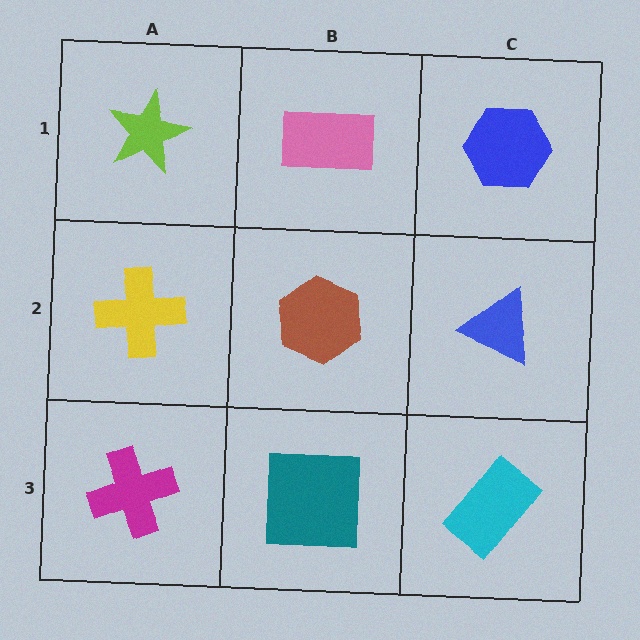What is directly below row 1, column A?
A yellow cross.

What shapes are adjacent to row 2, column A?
A lime star (row 1, column A), a magenta cross (row 3, column A), a brown hexagon (row 2, column B).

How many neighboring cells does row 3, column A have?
2.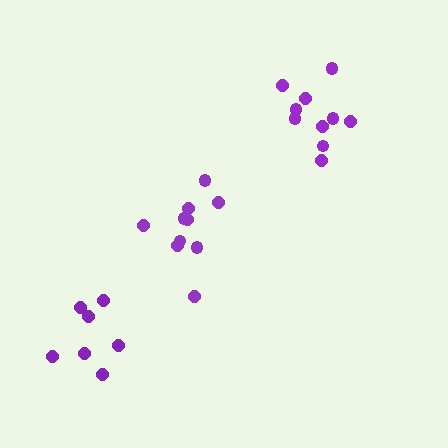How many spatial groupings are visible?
There are 3 spatial groupings.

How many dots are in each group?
Group 1: 10 dots, Group 2: 10 dots, Group 3: 7 dots (27 total).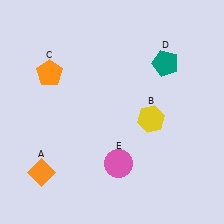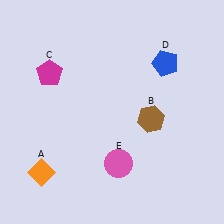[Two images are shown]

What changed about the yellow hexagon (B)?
In Image 1, B is yellow. In Image 2, it changed to brown.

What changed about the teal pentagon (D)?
In Image 1, D is teal. In Image 2, it changed to blue.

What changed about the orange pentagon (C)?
In Image 1, C is orange. In Image 2, it changed to magenta.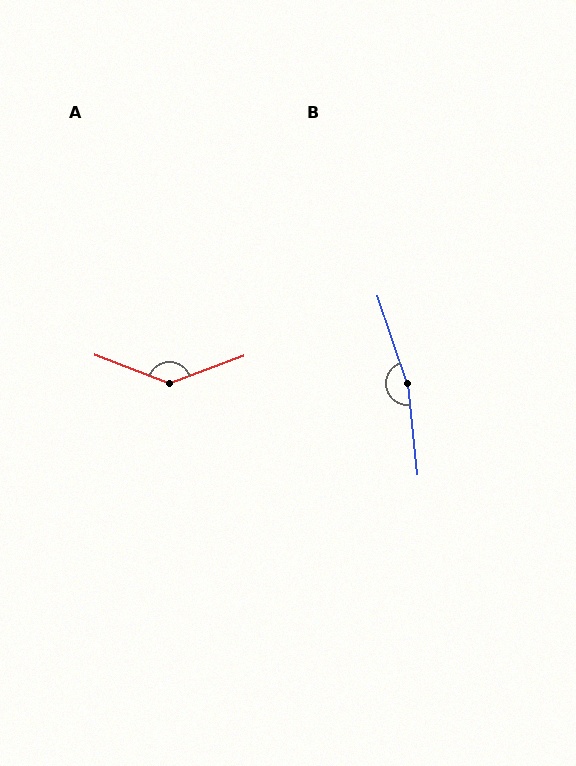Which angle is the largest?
B, at approximately 167 degrees.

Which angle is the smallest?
A, at approximately 139 degrees.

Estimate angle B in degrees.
Approximately 167 degrees.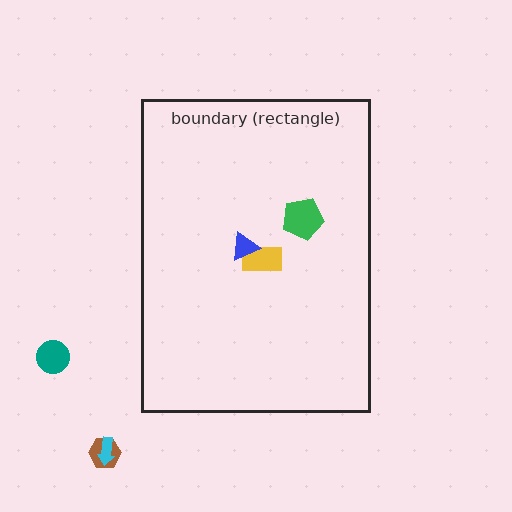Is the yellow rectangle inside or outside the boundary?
Inside.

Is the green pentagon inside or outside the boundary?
Inside.